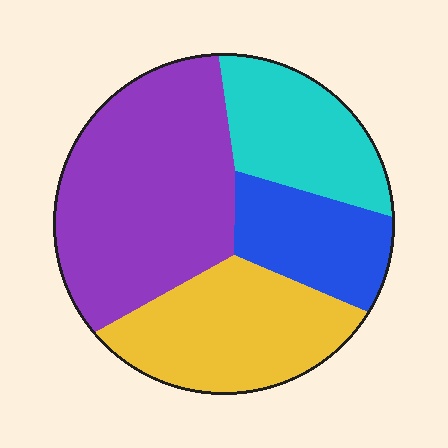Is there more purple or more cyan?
Purple.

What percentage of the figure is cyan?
Cyan takes up less than a quarter of the figure.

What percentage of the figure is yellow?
Yellow covers roughly 25% of the figure.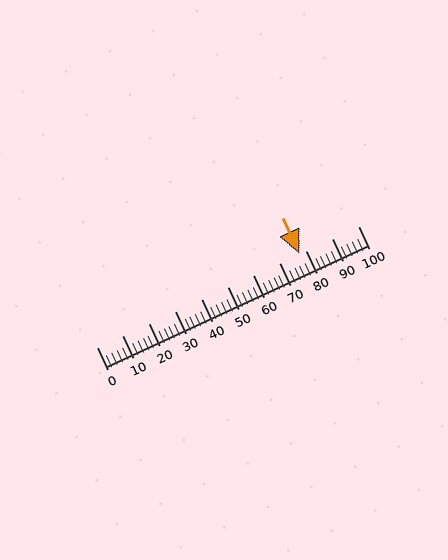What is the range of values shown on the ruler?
The ruler shows values from 0 to 100.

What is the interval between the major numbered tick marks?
The major tick marks are spaced 10 units apart.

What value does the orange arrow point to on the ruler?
The orange arrow points to approximately 78.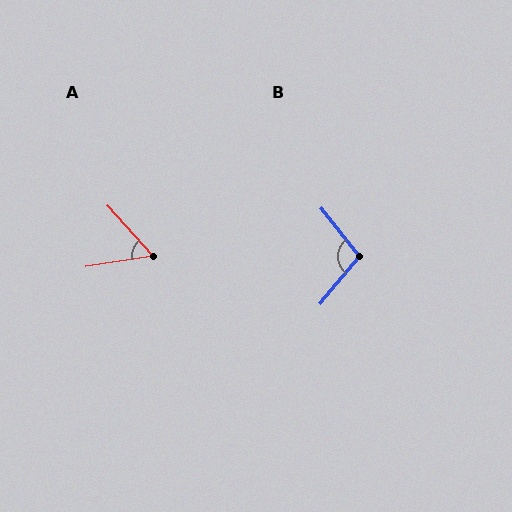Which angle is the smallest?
A, at approximately 57 degrees.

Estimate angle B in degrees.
Approximately 102 degrees.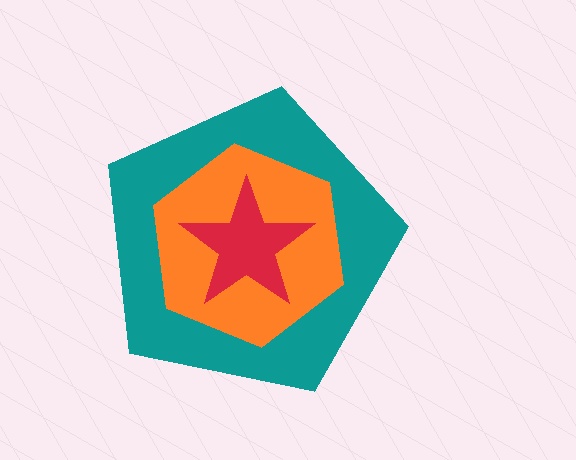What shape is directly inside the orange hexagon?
The red star.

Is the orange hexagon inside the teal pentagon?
Yes.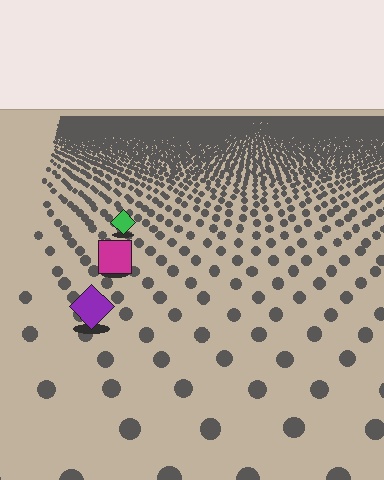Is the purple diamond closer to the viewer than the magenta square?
Yes. The purple diamond is closer — you can tell from the texture gradient: the ground texture is coarser near it.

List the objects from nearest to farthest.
From nearest to farthest: the purple diamond, the magenta square, the green diamond.